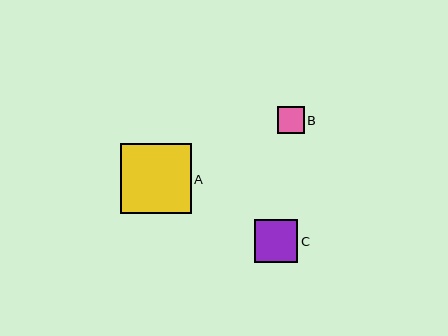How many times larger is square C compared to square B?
Square C is approximately 1.6 times the size of square B.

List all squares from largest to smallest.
From largest to smallest: A, C, B.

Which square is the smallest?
Square B is the smallest with a size of approximately 27 pixels.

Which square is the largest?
Square A is the largest with a size of approximately 71 pixels.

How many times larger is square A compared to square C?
Square A is approximately 1.7 times the size of square C.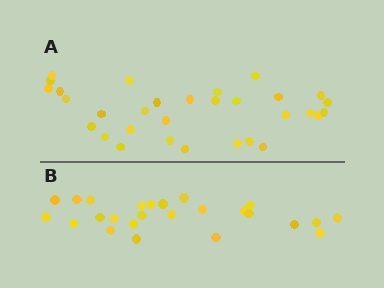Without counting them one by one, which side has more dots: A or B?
Region A (the top region) has more dots.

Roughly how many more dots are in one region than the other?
Region A has about 6 more dots than region B.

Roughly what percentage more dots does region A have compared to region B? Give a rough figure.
About 25% more.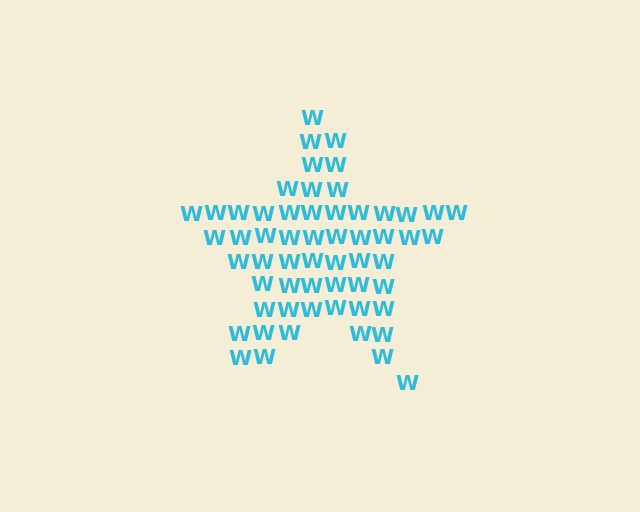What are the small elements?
The small elements are letter W's.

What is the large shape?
The large shape is a star.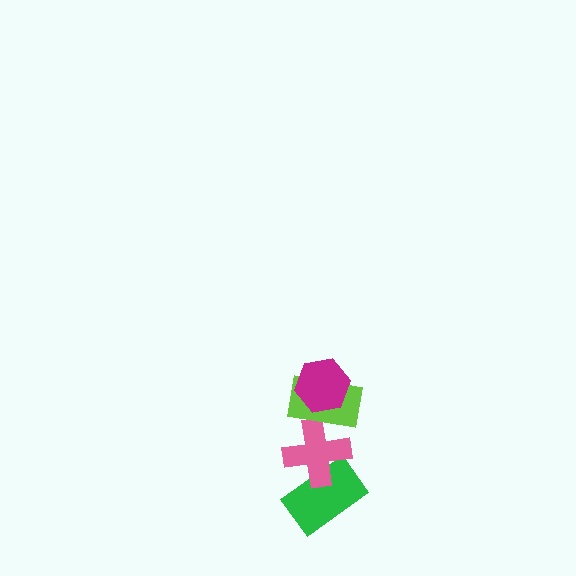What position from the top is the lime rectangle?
The lime rectangle is 2nd from the top.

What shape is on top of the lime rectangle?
The magenta hexagon is on top of the lime rectangle.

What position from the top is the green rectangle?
The green rectangle is 4th from the top.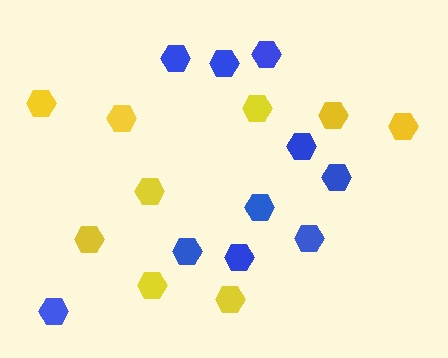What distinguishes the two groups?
There are 2 groups: one group of yellow hexagons (9) and one group of blue hexagons (10).